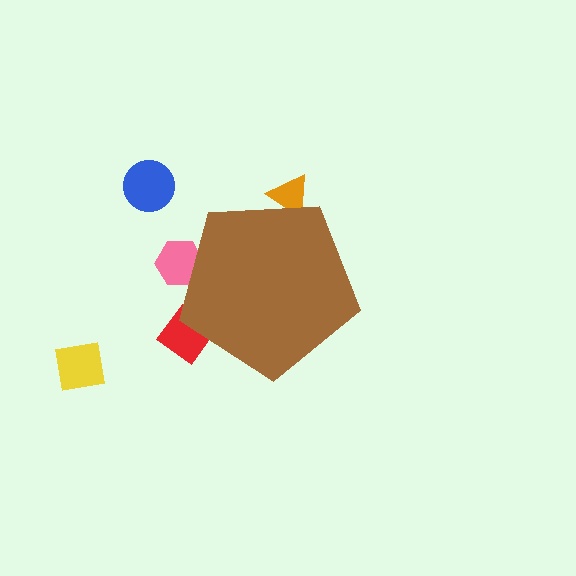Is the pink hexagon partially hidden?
Yes, the pink hexagon is partially hidden behind the brown pentagon.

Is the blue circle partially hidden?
No, the blue circle is fully visible.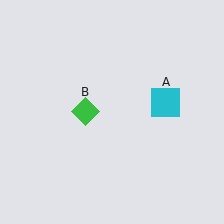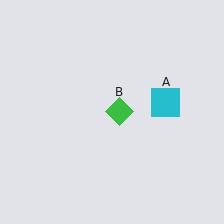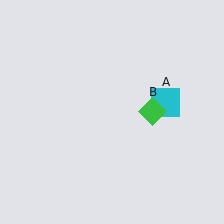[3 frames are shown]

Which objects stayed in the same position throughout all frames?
Cyan square (object A) remained stationary.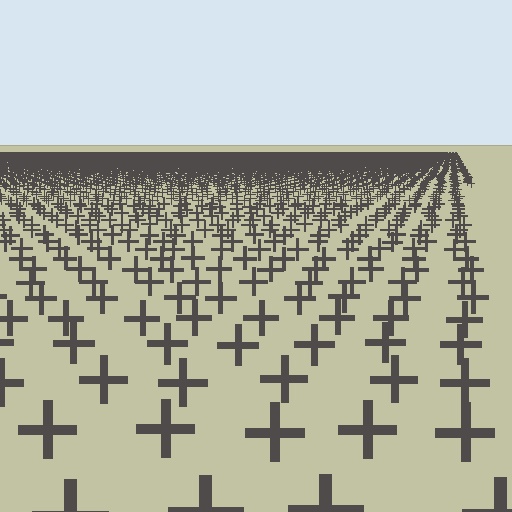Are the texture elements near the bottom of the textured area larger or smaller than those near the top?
Larger. Near the bottom, elements are closer to the viewer and appear at a bigger on-screen size.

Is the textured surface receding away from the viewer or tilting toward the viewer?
The surface is receding away from the viewer. Texture elements get smaller and denser toward the top.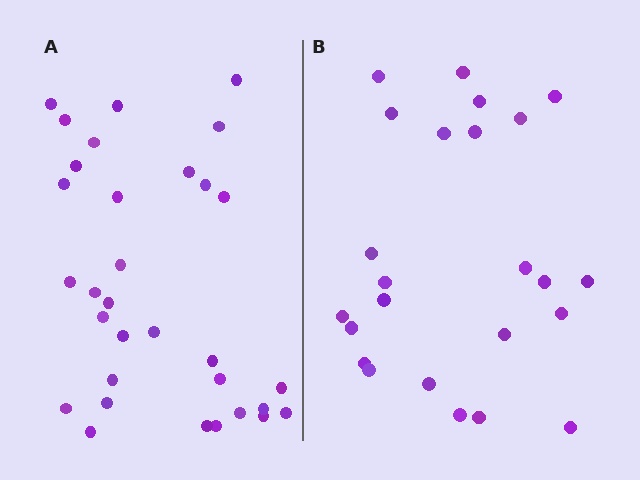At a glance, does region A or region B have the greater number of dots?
Region A (the left region) has more dots.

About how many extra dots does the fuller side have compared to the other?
Region A has roughly 8 or so more dots than region B.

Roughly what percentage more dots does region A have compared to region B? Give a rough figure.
About 35% more.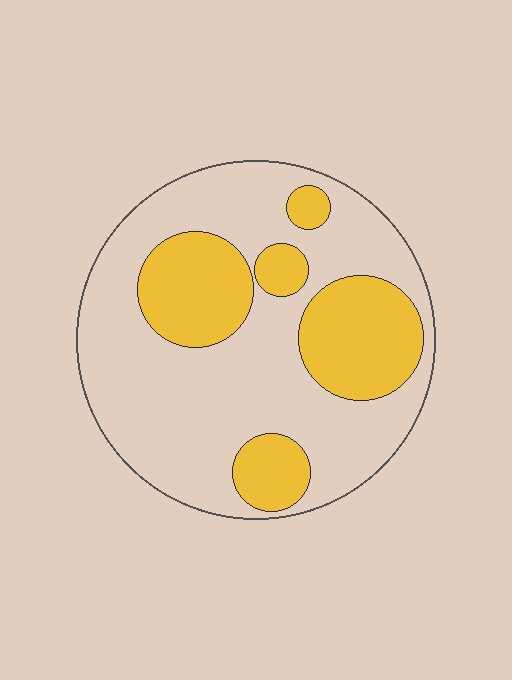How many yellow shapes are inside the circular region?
5.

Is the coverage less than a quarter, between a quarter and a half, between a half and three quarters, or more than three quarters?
Between a quarter and a half.